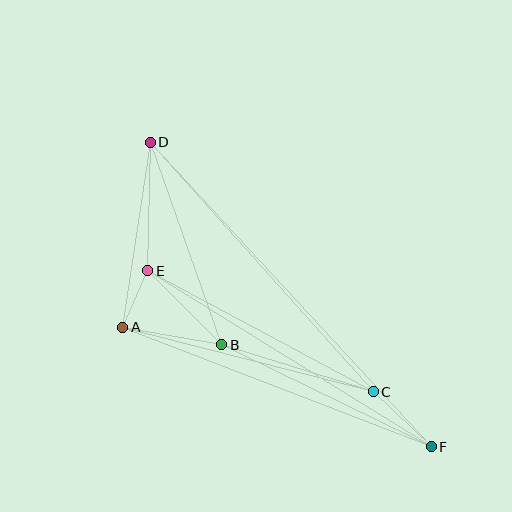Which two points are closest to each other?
Points A and E are closest to each other.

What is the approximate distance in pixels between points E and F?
The distance between E and F is approximately 334 pixels.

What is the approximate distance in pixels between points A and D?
The distance between A and D is approximately 187 pixels.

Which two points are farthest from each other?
Points D and F are farthest from each other.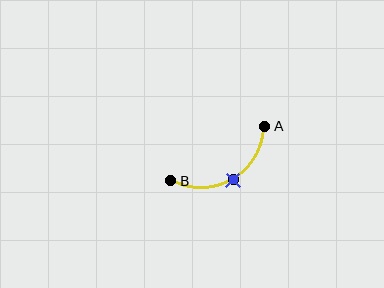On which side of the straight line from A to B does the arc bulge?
The arc bulges below the straight line connecting A and B.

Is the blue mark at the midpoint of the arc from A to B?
Yes. The blue mark lies on the arc at equal arc-length from both A and B — it is the arc midpoint.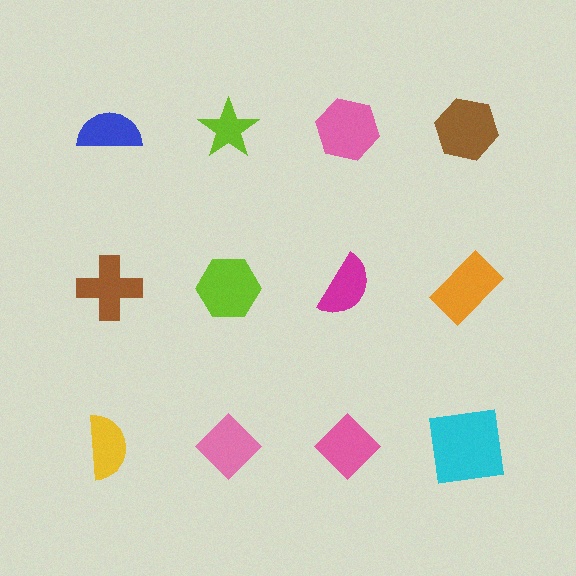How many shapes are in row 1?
4 shapes.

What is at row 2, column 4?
An orange rectangle.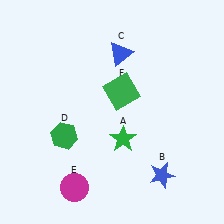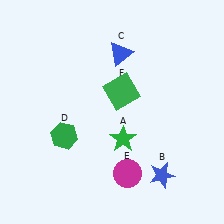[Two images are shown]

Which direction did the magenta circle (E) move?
The magenta circle (E) moved right.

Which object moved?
The magenta circle (E) moved right.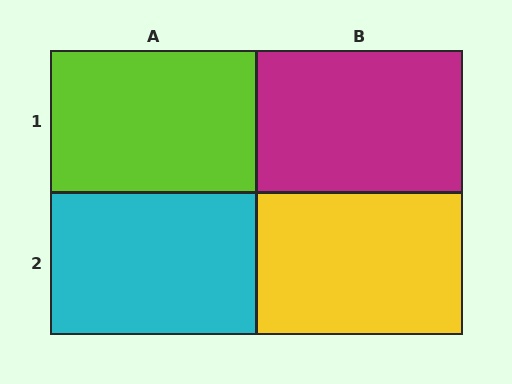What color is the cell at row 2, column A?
Cyan.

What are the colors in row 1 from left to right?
Lime, magenta.